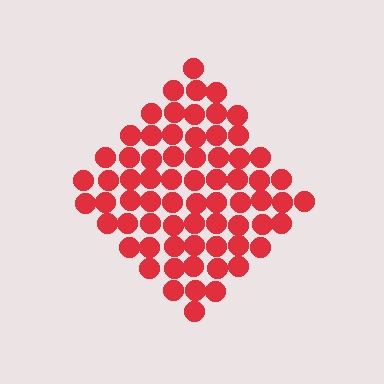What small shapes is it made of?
It is made of small circles.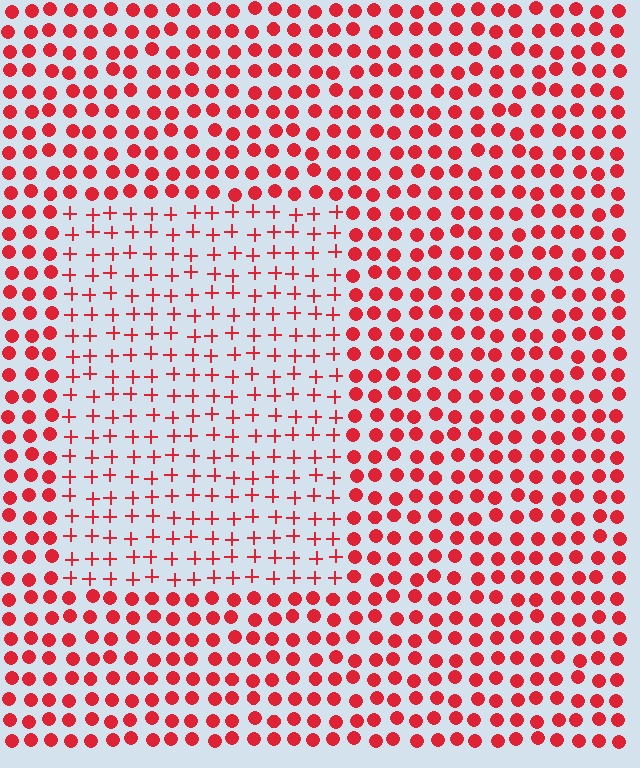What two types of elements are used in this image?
The image uses plus signs inside the rectangle region and circles outside it.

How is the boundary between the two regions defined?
The boundary is defined by a change in element shape: plus signs inside vs. circles outside. All elements share the same color and spacing.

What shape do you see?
I see a rectangle.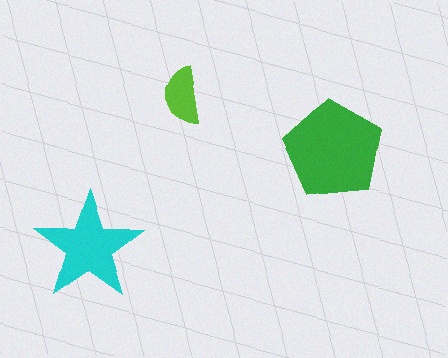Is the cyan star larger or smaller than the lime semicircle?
Larger.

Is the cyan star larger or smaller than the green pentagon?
Smaller.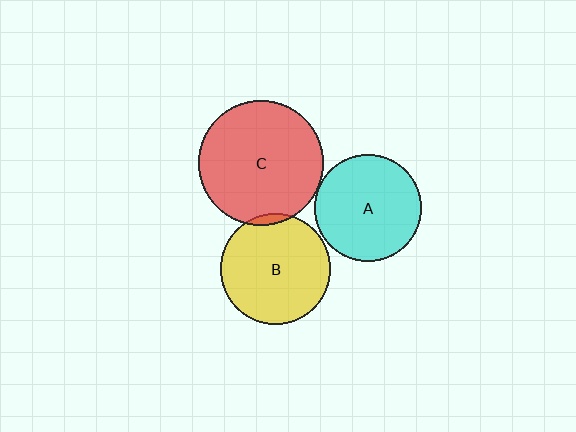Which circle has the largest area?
Circle C (red).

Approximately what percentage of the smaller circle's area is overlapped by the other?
Approximately 5%.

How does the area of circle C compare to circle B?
Approximately 1.3 times.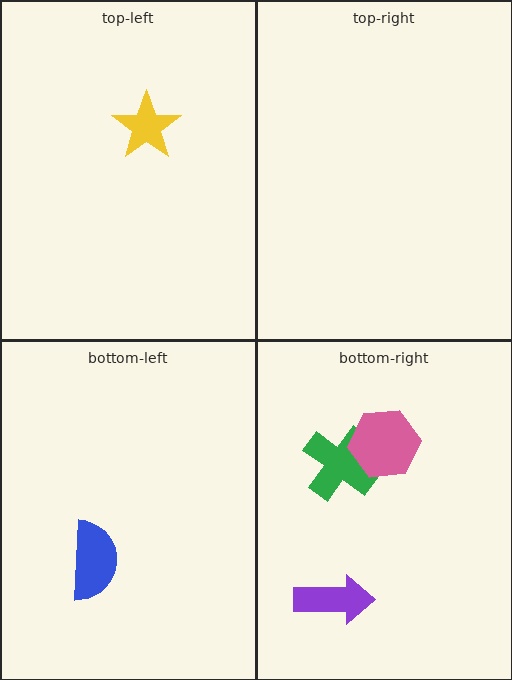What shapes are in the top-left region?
The yellow star.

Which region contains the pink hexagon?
The bottom-right region.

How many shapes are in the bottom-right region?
3.